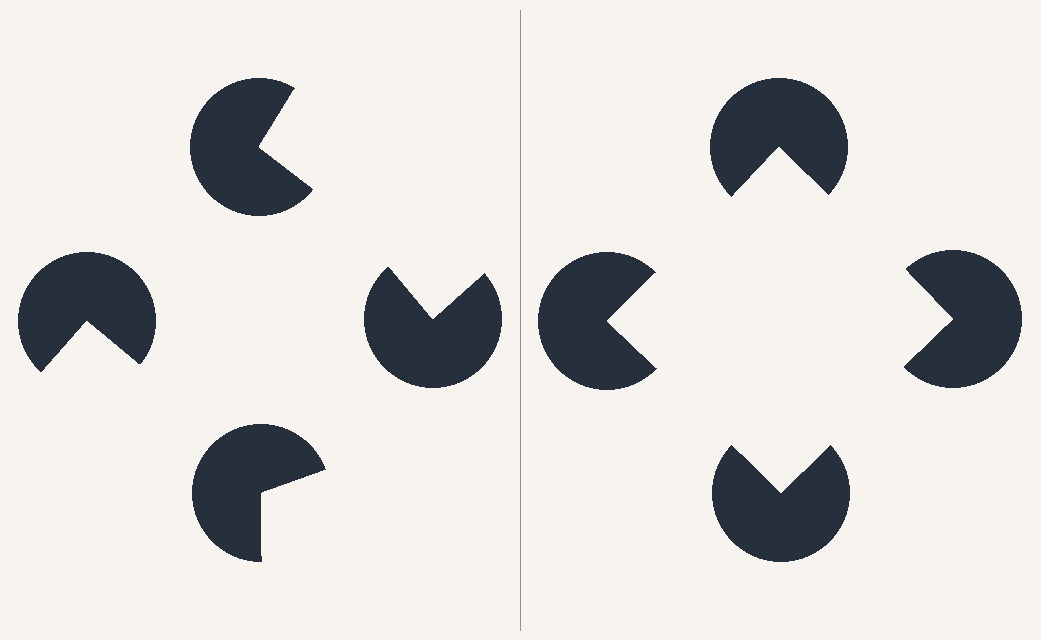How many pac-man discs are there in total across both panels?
8 — 4 on each side.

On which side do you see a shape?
An illusory square appears on the right side. On the left side the wedge cuts are rotated, so no coherent shape forms.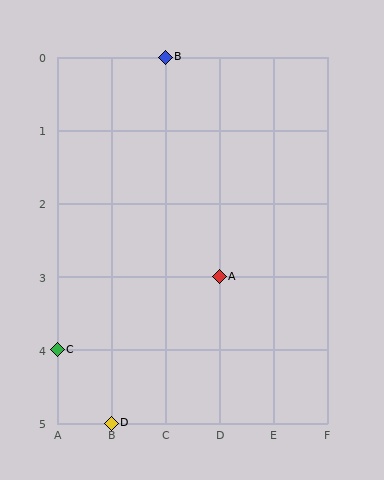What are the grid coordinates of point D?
Point D is at grid coordinates (B, 5).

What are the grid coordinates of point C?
Point C is at grid coordinates (A, 4).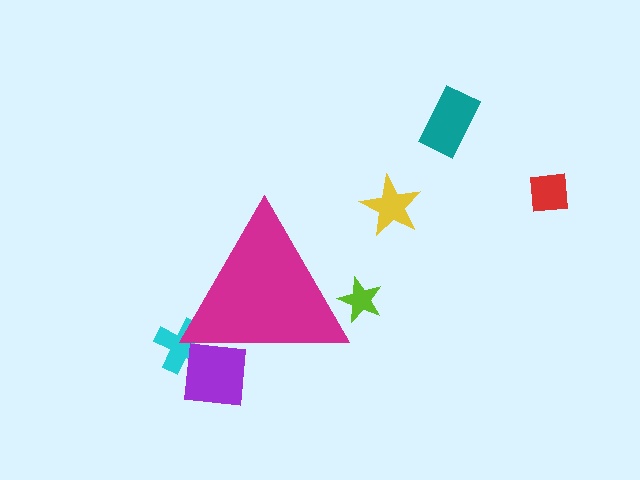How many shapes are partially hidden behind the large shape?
3 shapes are partially hidden.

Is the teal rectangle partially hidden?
No, the teal rectangle is fully visible.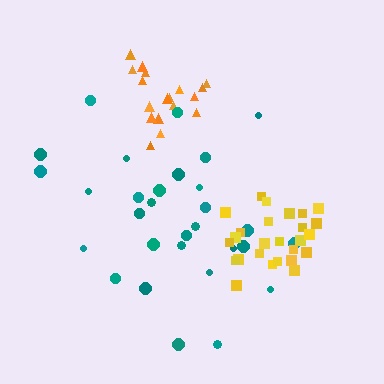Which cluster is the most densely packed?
Orange.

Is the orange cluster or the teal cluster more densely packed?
Orange.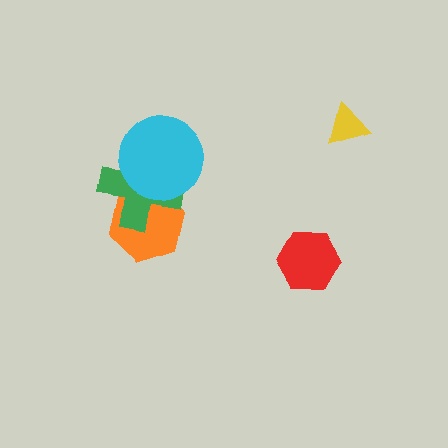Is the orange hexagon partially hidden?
Yes, it is partially covered by another shape.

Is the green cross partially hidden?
Yes, it is partially covered by another shape.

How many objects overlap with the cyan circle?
2 objects overlap with the cyan circle.